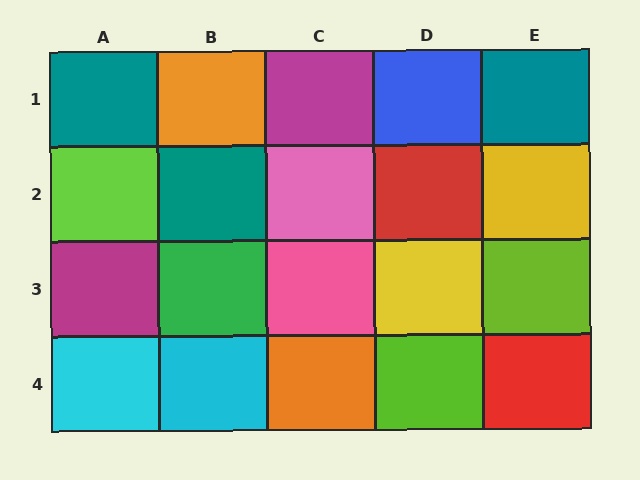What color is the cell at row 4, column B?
Cyan.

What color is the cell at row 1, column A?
Teal.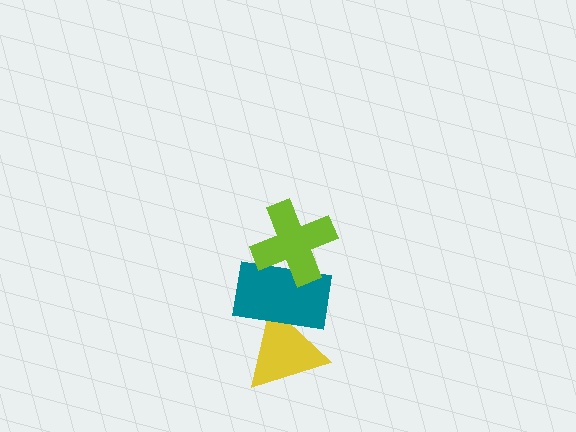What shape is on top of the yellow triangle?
The teal rectangle is on top of the yellow triangle.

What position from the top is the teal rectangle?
The teal rectangle is 2nd from the top.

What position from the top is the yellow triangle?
The yellow triangle is 3rd from the top.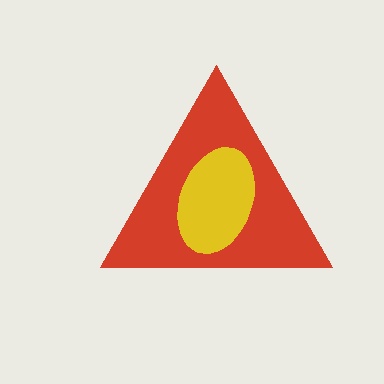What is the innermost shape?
The yellow ellipse.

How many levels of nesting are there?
2.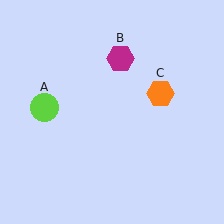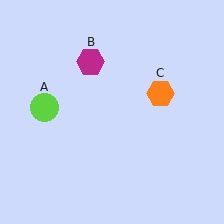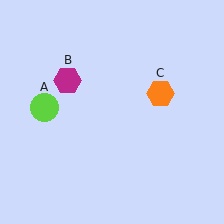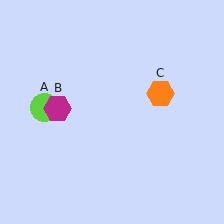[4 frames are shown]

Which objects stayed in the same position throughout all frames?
Lime circle (object A) and orange hexagon (object C) remained stationary.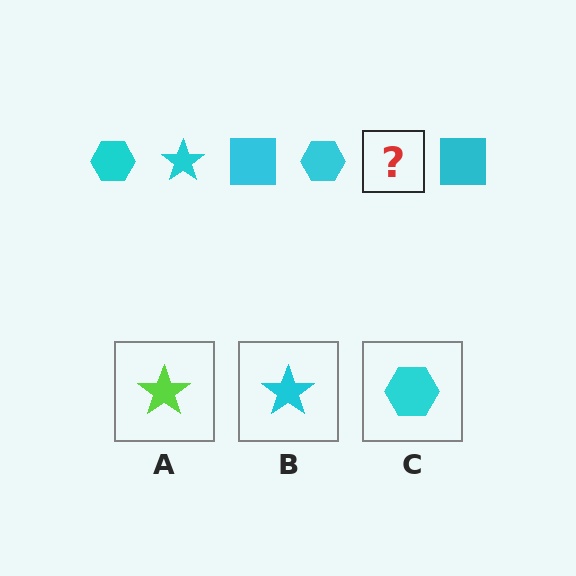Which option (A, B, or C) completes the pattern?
B.